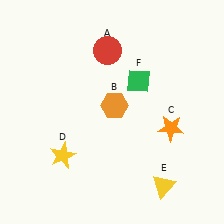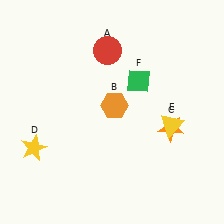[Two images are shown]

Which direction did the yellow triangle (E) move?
The yellow triangle (E) moved up.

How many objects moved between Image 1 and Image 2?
2 objects moved between the two images.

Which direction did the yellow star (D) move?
The yellow star (D) moved left.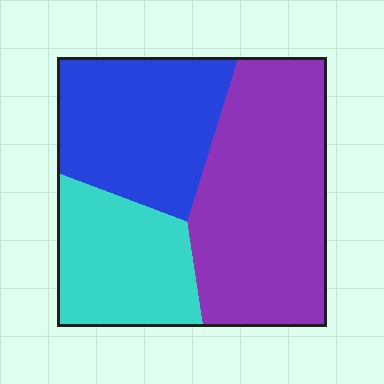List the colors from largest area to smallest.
From largest to smallest: purple, blue, cyan.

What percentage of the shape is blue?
Blue takes up about one third (1/3) of the shape.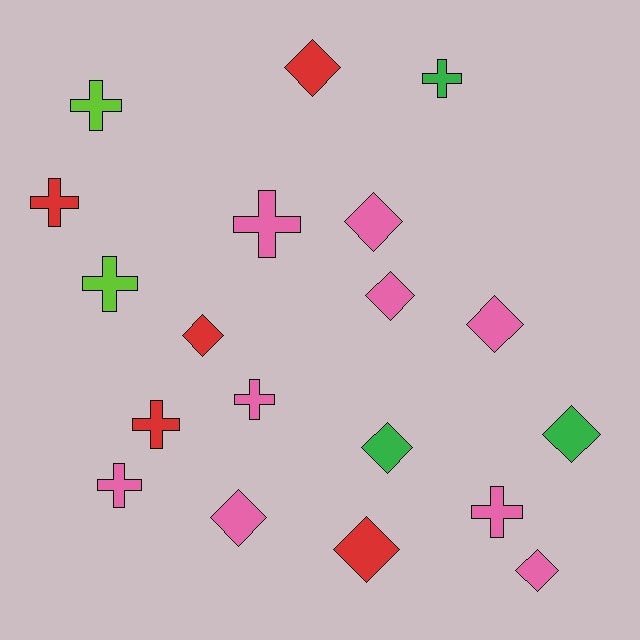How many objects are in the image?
There are 19 objects.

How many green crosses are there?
There is 1 green cross.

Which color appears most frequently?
Pink, with 9 objects.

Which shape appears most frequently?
Diamond, with 10 objects.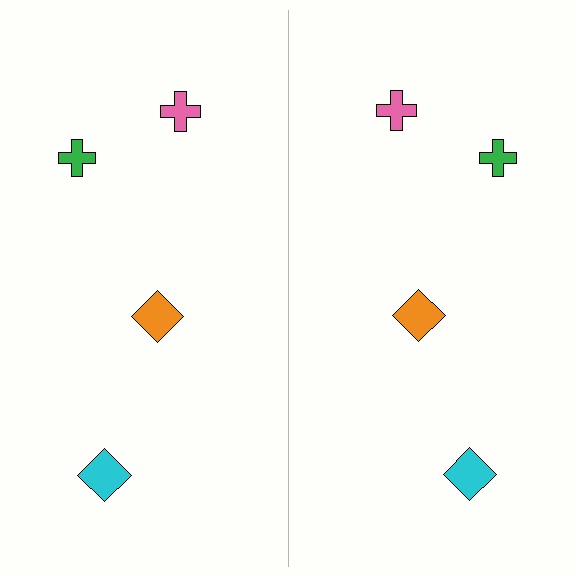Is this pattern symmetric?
Yes, this pattern has bilateral (reflection) symmetry.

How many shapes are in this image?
There are 8 shapes in this image.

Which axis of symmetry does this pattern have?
The pattern has a vertical axis of symmetry running through the center of the image.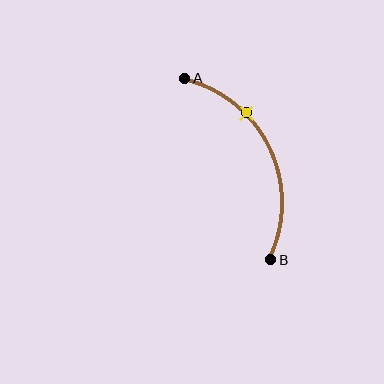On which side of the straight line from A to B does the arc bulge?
The arc bulges to the right of the straight line connecting A and B.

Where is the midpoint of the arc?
The arc midpoint is the point on the curve farthest from the straight line joining A and B. It sits to the right of that line.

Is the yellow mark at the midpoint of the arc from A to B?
No. The yellow mark lies on the arc but is closer to endpoint A. The arc midpoint would be at the point on the curve equidistant along the arc from both A and B.